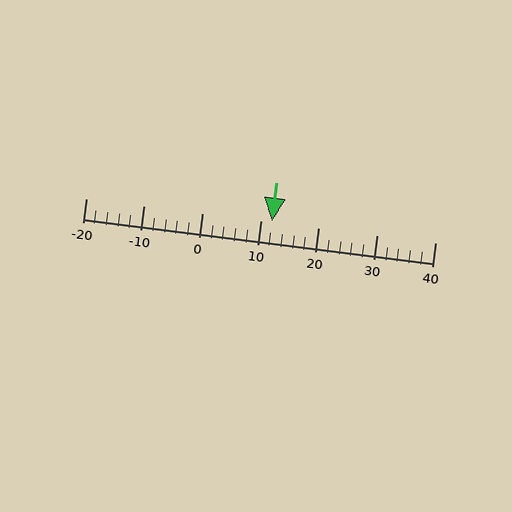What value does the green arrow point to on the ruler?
The green arrow points to approximately 12.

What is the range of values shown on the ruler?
The ruler shows values from -20 to 40.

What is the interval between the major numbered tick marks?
The major tick marks are spaced 10 units apart.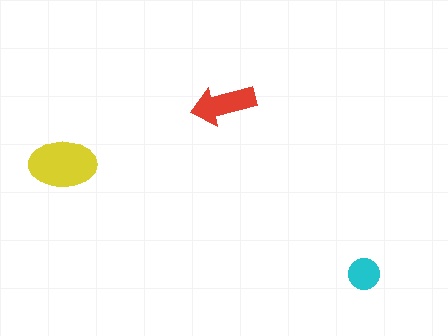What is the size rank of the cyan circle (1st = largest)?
3rd.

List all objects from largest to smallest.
The yellow ellipse, the red arrow, the cyan circle.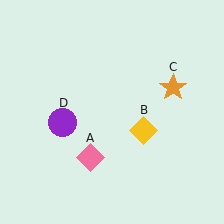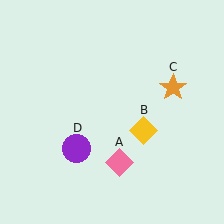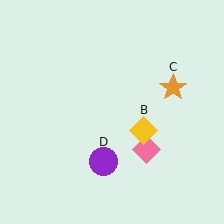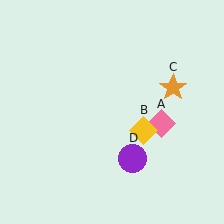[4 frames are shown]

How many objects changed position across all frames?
2 objects changed position: pink diamond (object A), purple circle (object D).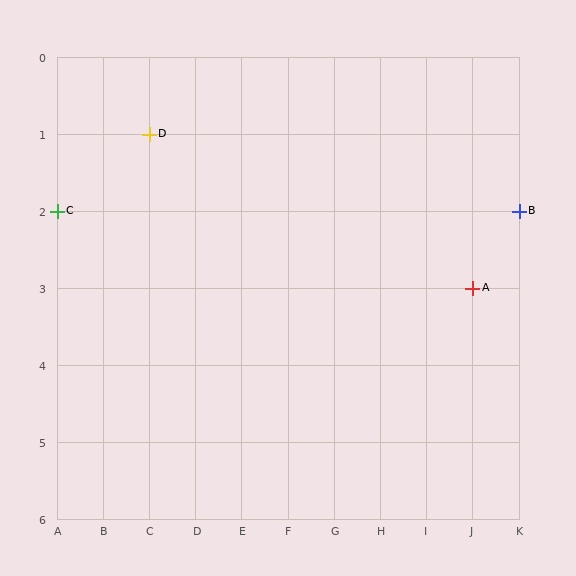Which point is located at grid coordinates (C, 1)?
Point D is at (C, 1).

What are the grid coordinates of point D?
Point D is at grid coordinates (C, 1).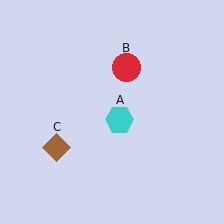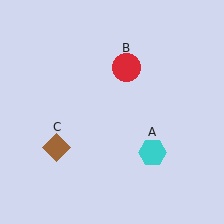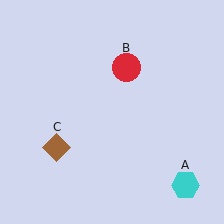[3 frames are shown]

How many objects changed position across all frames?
1 object changed position: cyan hexagon (object A).